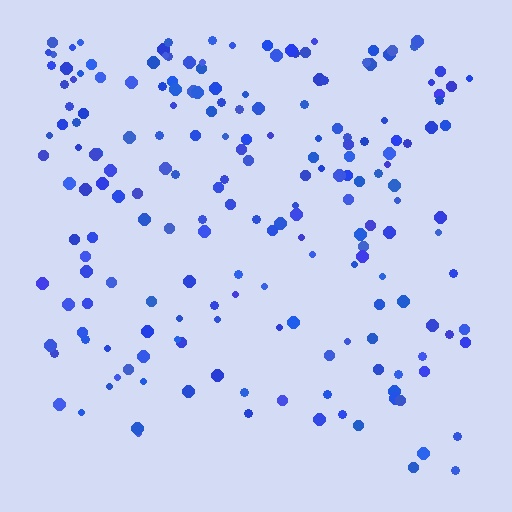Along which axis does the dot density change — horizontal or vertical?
Vertical.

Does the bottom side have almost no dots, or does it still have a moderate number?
Still a moderate number, just noticeably fewer than the top.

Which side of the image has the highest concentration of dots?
The top.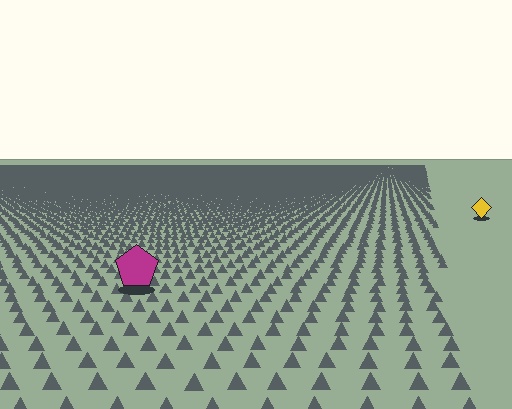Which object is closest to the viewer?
The magenta pentagon is closest. The texture marks near it are larger and more spread out.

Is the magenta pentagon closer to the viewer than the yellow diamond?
Yes. The magenta pentagon is closer — you can tell from the texture gradient: the ground texture is coarser near it.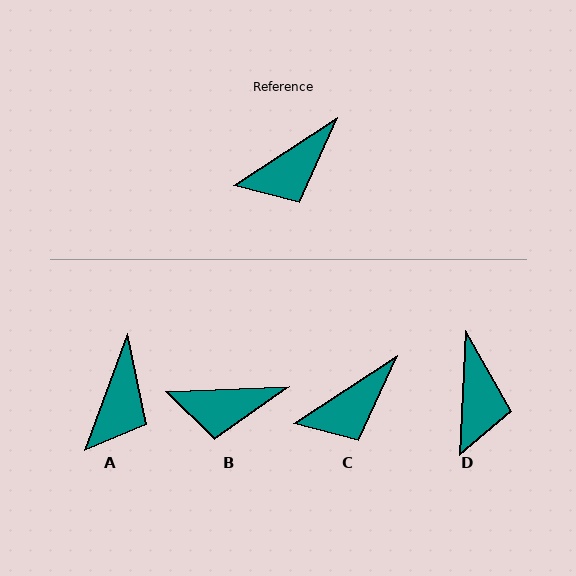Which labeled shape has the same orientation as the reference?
C.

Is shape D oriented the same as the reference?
No, it is off by about 54 degrees.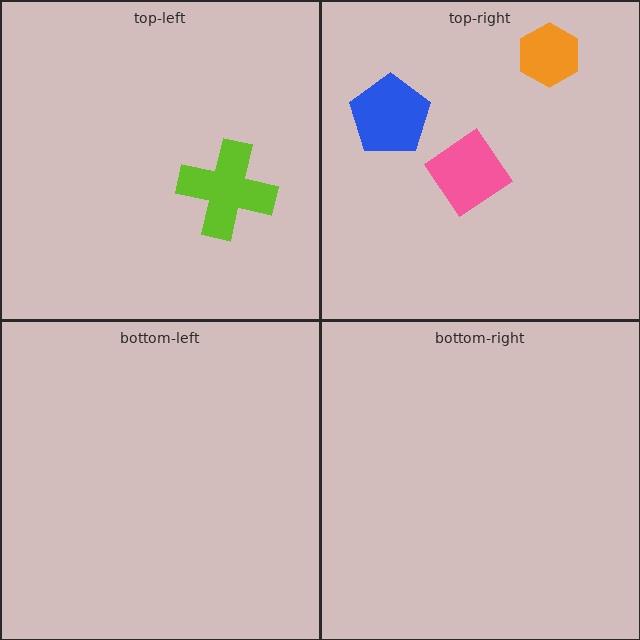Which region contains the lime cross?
The top-left region.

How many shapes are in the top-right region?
3.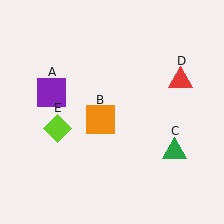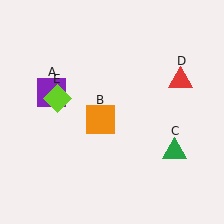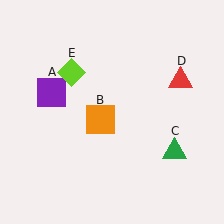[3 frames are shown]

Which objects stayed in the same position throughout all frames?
Purple square (object A) and orange square (object B) and green triangle (object C) and red triangle (object D) remained stationary.